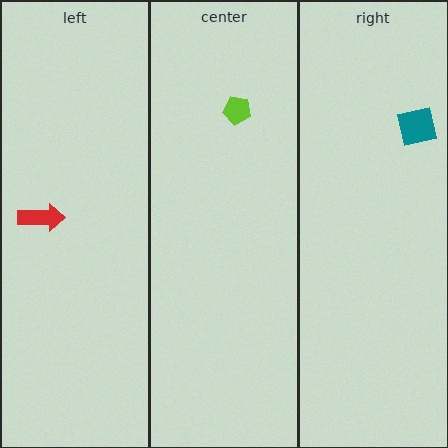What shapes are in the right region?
The teal square.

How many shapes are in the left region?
1.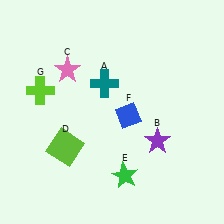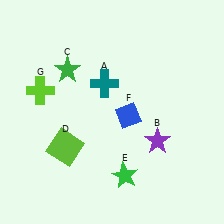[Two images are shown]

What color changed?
The star (C) changed from pink in Image 1 to green in Image 2.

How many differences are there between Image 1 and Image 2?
There is 1 difference between the two images.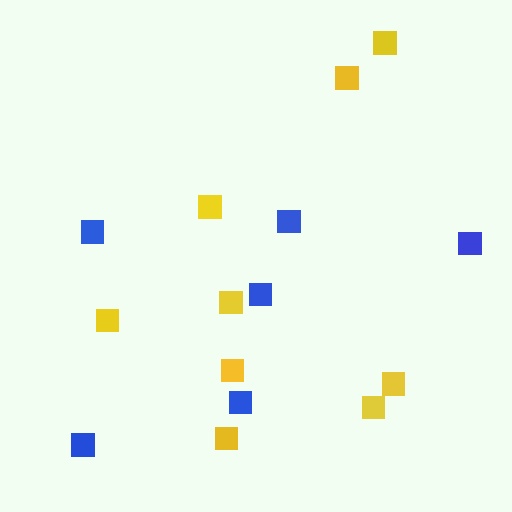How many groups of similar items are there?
There are 2 groups: one group of yellow squares (9) and one group of blue squares (6).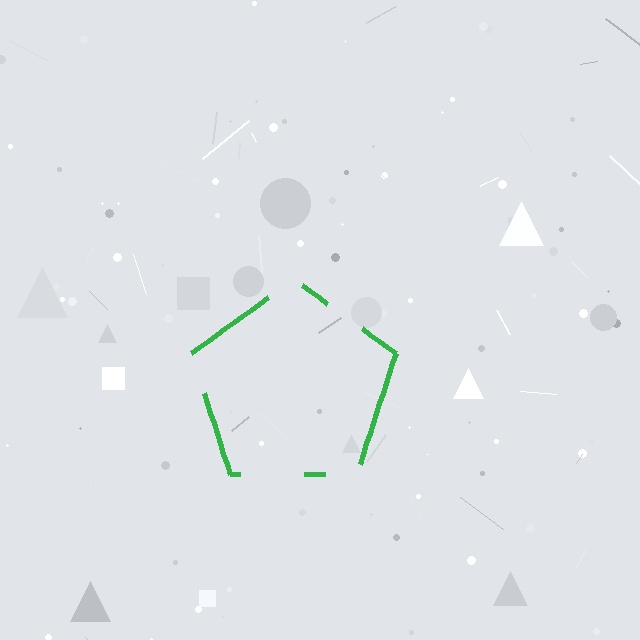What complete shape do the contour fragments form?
The contour fragments form a pentagon.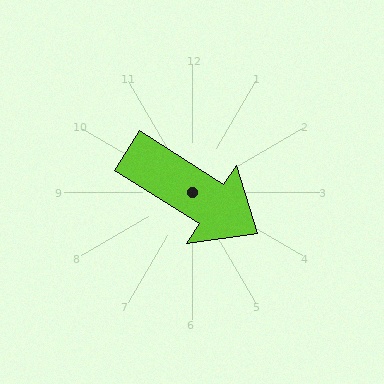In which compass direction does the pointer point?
Southeast.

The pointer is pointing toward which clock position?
Roughly 4 o'clock.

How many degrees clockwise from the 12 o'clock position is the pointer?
Approximately 123 degrees.